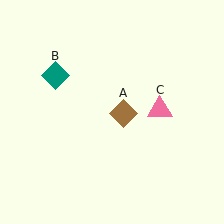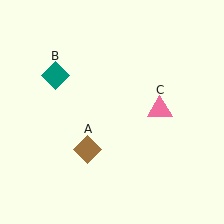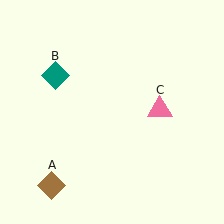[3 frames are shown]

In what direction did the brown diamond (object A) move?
The brown diamond (object A) moved down and to the left.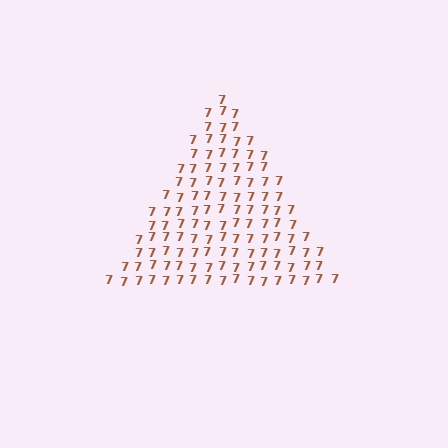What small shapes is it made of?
It is made of small digit 7's.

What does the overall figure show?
The overall figure shows a triangle.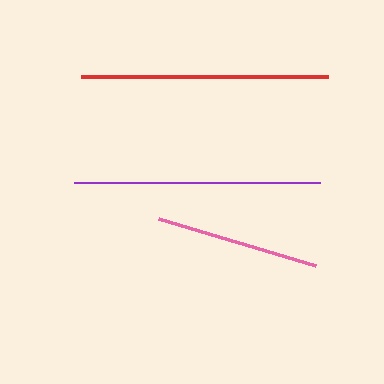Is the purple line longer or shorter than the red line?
The red line is longer than the purple line.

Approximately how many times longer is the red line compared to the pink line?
The red line is approximately 1.5 times the length of the pink line.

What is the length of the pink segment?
The pink segment is approximately 164 pixels long.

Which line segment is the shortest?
The pink line is the shortest at approximately 164 pixels.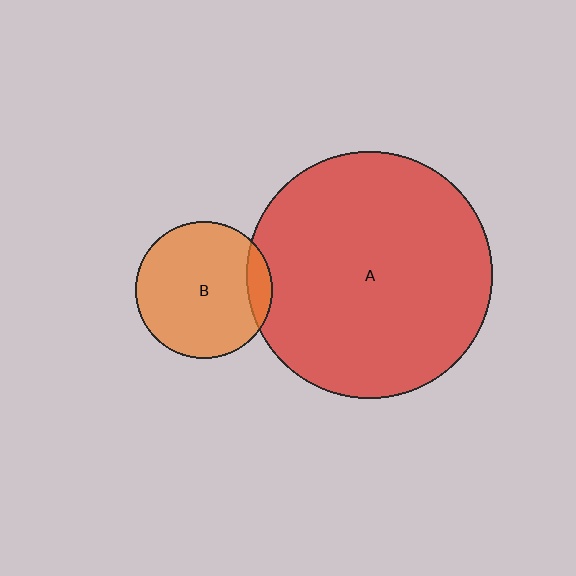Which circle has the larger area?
Circle A (red).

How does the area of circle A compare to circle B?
Approximately 3.2 times.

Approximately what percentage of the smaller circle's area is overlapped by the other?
Approximately 10%.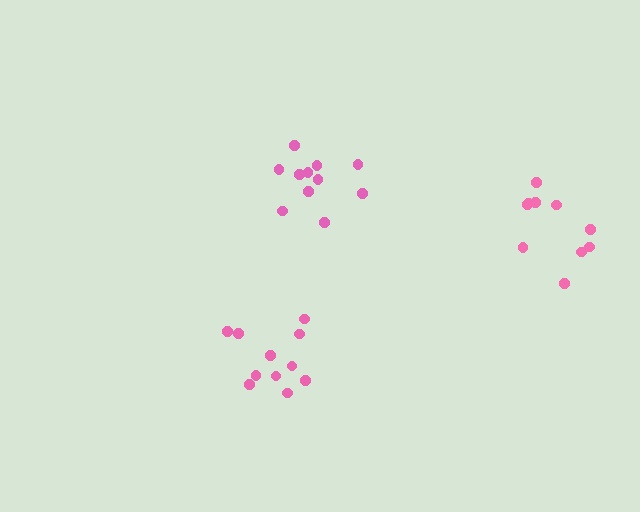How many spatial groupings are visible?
There are 3 spatial groupings.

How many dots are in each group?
Group 1: 11 dots, Group 2: 11 dots, Group 3: 10 dots (32 total).